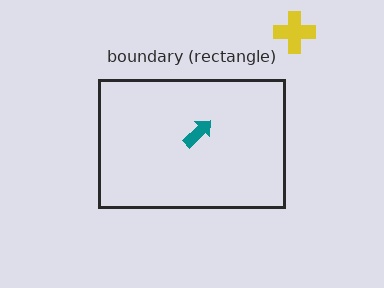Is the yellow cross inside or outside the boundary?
Outside.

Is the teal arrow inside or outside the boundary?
Inside.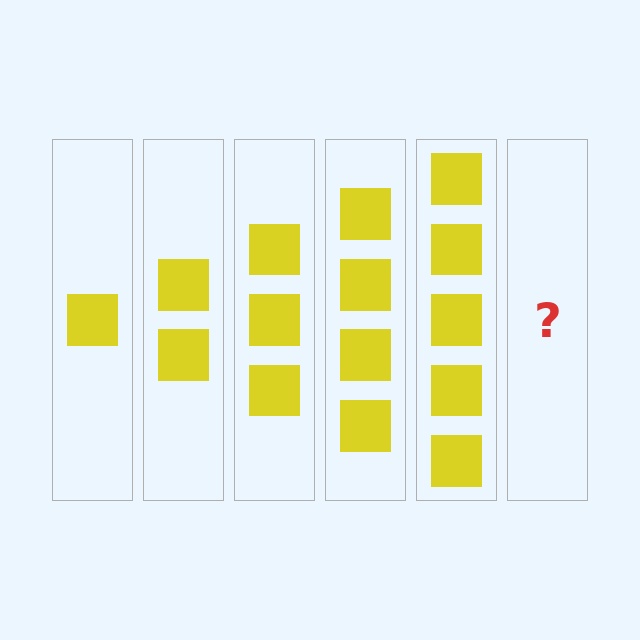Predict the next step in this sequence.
The next step is 6 squares.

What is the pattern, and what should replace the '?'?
The pattern is that each step adds one more square. The '?' should be 6 squares.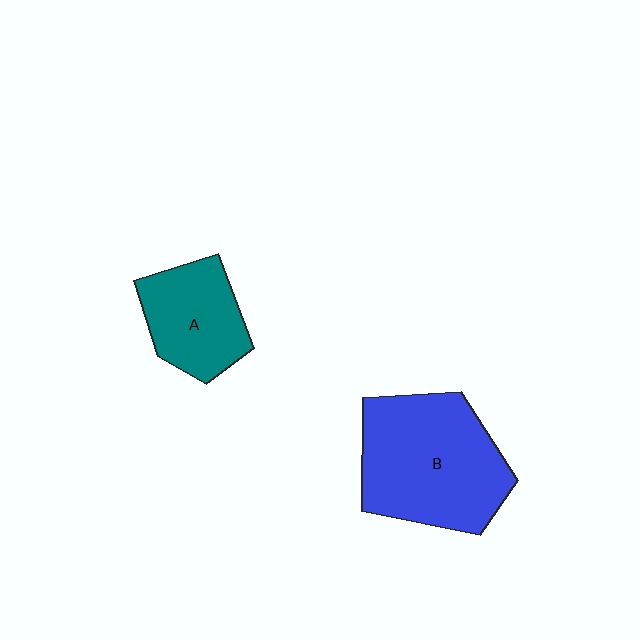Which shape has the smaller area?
Shape A (teal).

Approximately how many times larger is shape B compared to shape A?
Approximately 1.8 times.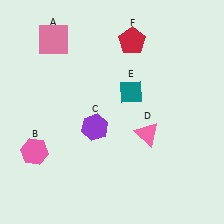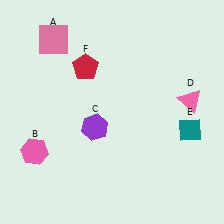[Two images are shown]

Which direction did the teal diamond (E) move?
The teal diamond (E) moved right.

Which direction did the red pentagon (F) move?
The red pentagon (F) moved left.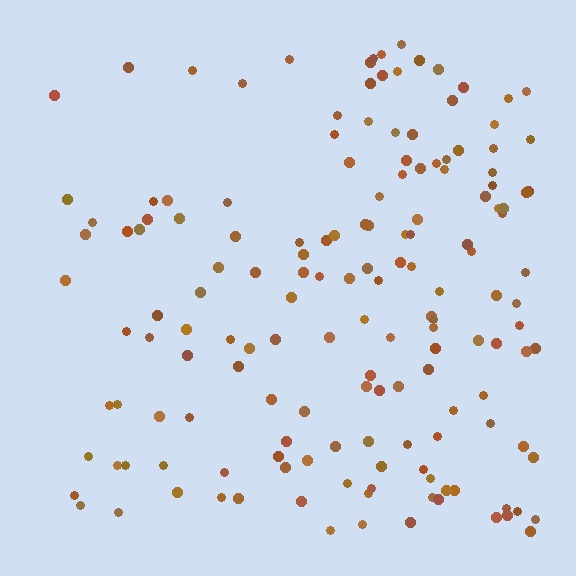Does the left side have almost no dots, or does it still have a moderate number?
Still a moderate number, just noticeably fewer than the right.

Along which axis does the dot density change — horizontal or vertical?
Horizontal.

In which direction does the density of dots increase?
From left to right, with the right side densest.